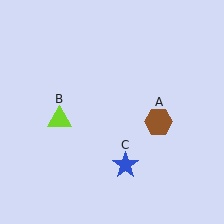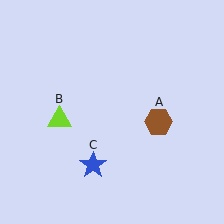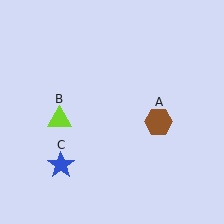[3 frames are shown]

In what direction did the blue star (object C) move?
The blue star (object C) moved left.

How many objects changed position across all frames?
1 object changed position: blue star (object C).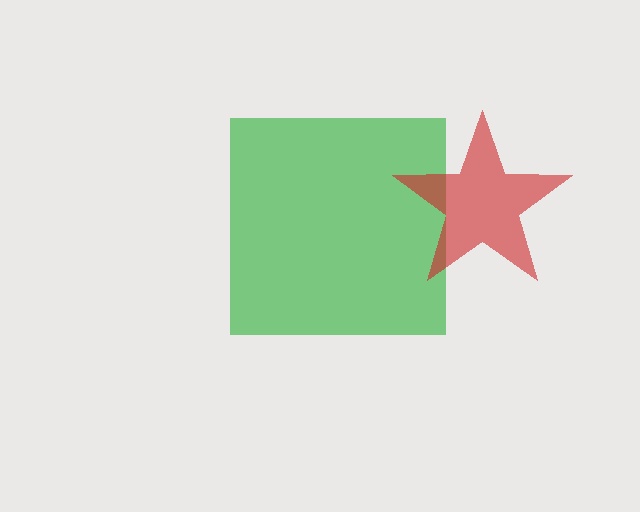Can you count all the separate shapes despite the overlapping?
Yes, there are 2 separate shapes.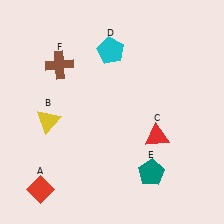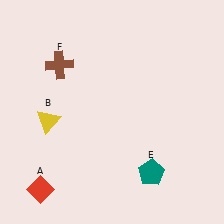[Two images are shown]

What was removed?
The cyan pentagon (D), the red triangle (C) were removed in Image 2.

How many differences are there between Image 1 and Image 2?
There are 2 differences between the two images.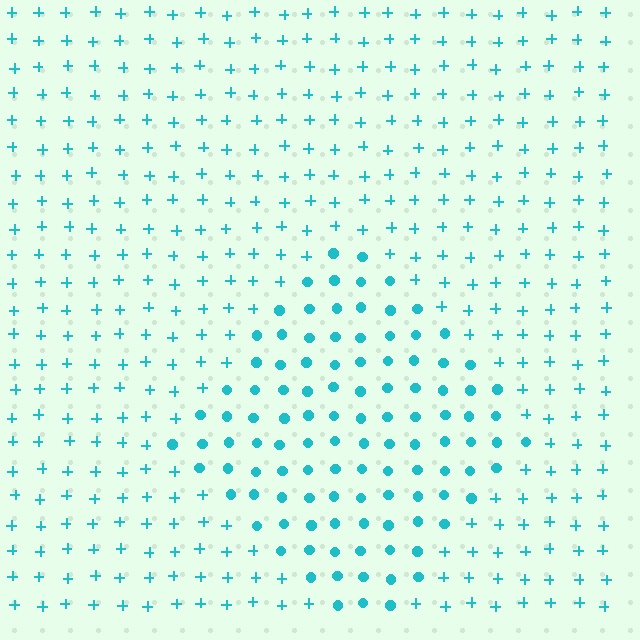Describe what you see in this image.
The image is filled with small cyan elements arranged in a uniform grid. A diamond-shaped region contains circles, while the surrounding area contains plus signs. The boundary is defined purely by the change in element shape.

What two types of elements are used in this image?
The image uses circles inside the diamond region and plus signs outside it.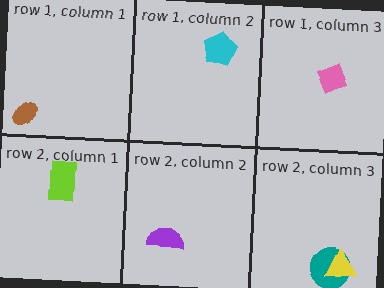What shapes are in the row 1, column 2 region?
The cyan pentagon.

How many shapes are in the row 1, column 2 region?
1.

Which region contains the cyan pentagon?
The row 1, column 2 region.